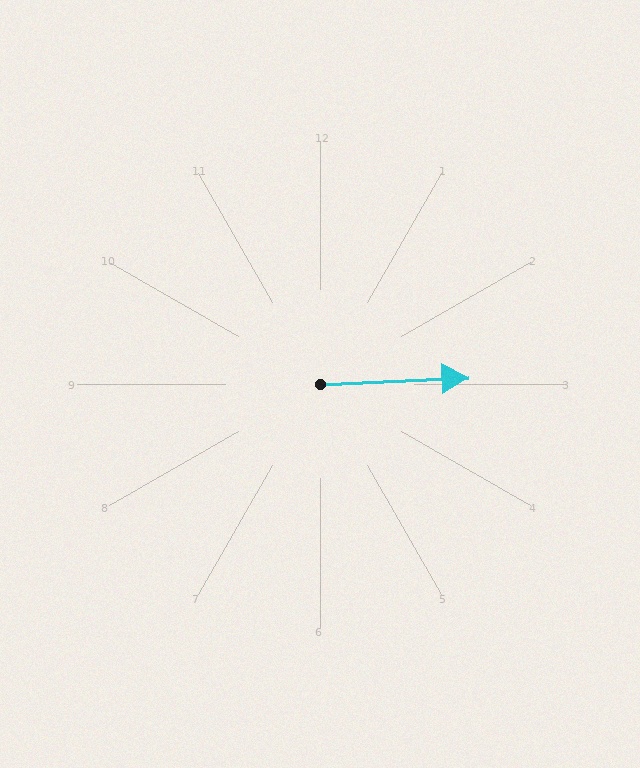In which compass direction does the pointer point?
East.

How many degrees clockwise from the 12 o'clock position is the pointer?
Approximately 87 degrees.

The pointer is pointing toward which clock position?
Roughly 3 o'clock.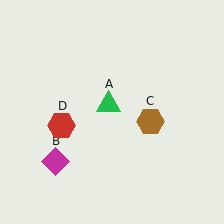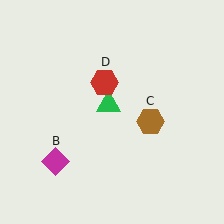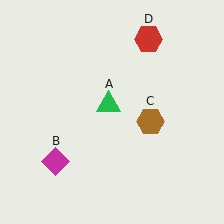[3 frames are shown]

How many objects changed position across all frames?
1 object changed position: red hexagon (object D).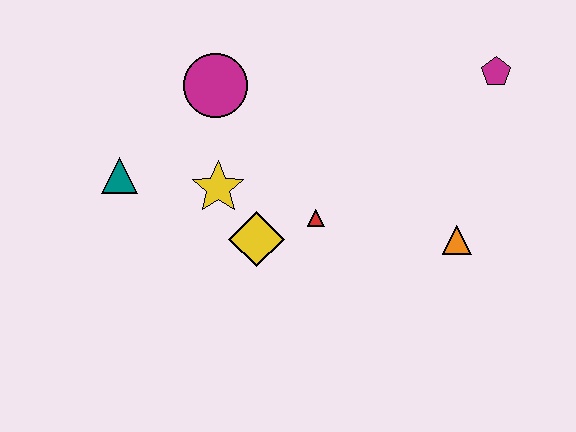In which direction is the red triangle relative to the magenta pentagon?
The red triangle is to the left of the magenta pentagon.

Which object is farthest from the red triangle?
The magenta pentagon is farthest from the red triangle.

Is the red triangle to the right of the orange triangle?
No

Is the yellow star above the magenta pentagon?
No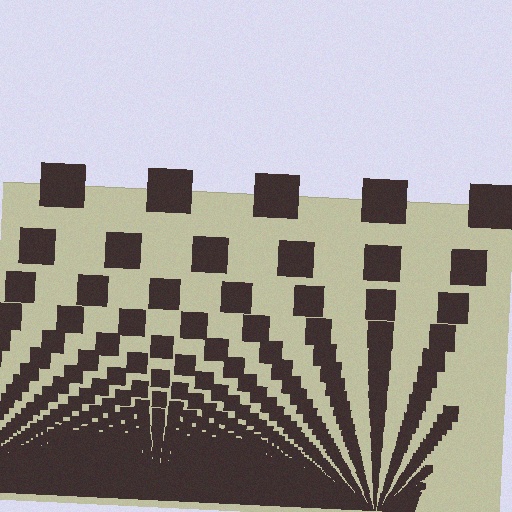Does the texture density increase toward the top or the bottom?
Density increases toward the bottom.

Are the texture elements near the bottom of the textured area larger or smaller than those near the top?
Smaller. The gradient is inverted — elements near the bottom are smaller and denser.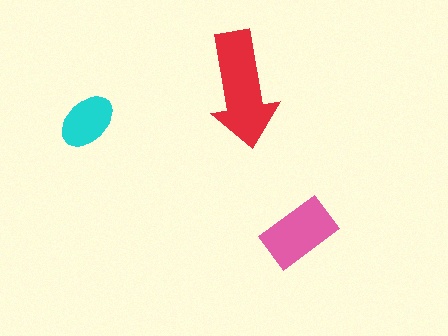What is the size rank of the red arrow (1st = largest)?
1st.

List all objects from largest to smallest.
The red arrow, the pink rectangle, the cyan ellipse.